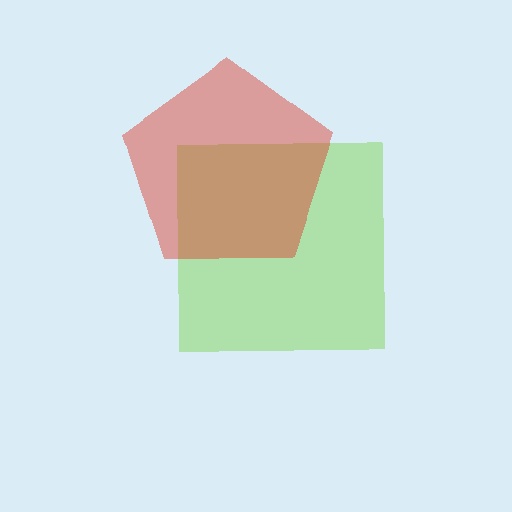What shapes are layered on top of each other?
The layered shapes are: a lime square, a red pentagon.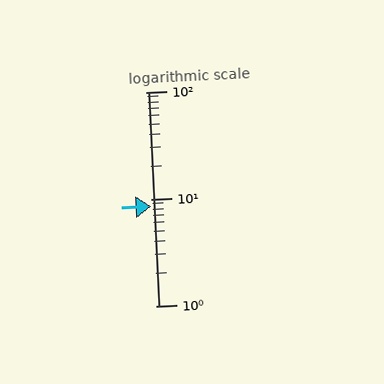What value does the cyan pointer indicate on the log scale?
The pointer indicates approximately 8.5.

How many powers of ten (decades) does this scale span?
The scale spans 2 decades, from 1 to 100.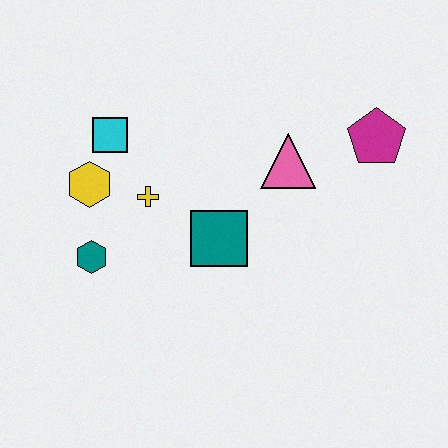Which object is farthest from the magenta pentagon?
The teal hexagon is farthest from the magenta pentagon.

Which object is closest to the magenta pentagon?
The pink triangle is closest to the magenta pentagon.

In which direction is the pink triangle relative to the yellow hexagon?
The pink triangle is to the right of the yellow hexagon.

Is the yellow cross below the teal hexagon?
No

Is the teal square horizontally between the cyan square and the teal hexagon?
No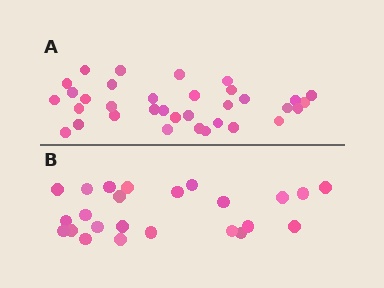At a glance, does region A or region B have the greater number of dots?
Region A (the top region) has more dots.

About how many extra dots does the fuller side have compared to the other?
Region A has roughly 10 or so more dots than region B.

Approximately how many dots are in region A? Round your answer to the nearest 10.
About 30 dots. (The exact count is 34, which rounds to 30.)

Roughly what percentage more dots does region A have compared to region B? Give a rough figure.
About 40% more.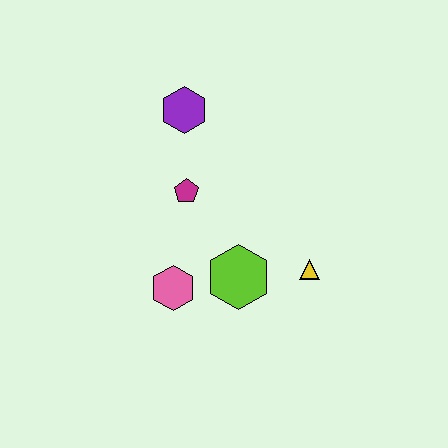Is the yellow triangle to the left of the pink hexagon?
No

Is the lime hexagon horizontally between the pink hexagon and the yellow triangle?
Yes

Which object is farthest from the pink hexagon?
The purple hexagon is farthest from the pink hexagon.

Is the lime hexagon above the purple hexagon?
No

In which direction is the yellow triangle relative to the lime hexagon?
The yellow triangle is to the right of the lime hexagon.